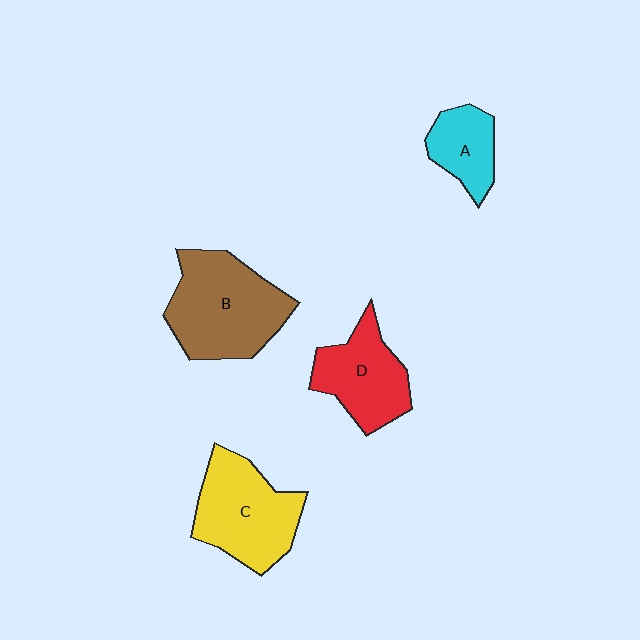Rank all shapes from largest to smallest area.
From largest to smallest: B (brown), C (yellow), D (red), A (cyan).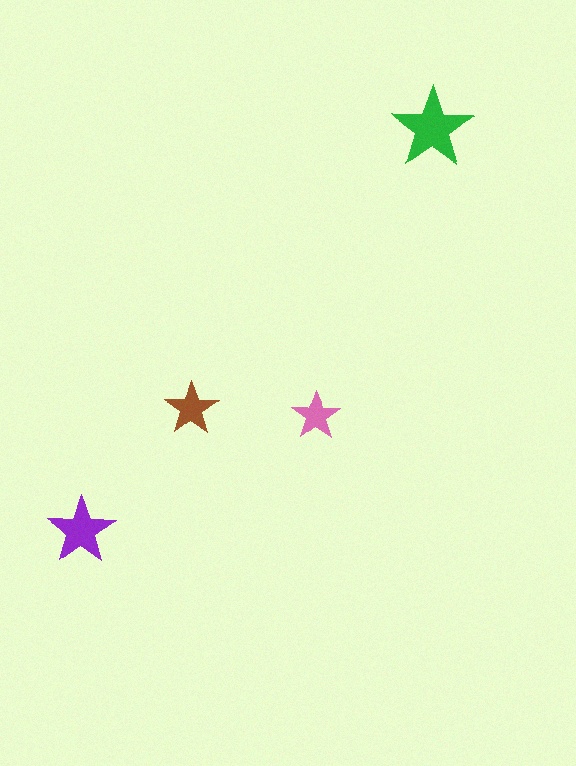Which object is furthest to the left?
The purple star is leftmost.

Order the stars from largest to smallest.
the green one, the purple one, the brown one, the pink one.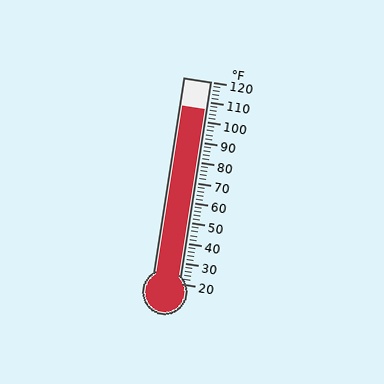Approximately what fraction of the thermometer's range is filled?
The thermometer is filled to approximately 85% of its range.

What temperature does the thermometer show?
The thermometer shows approximately 106°F.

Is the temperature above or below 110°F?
The temperature is below 110°F.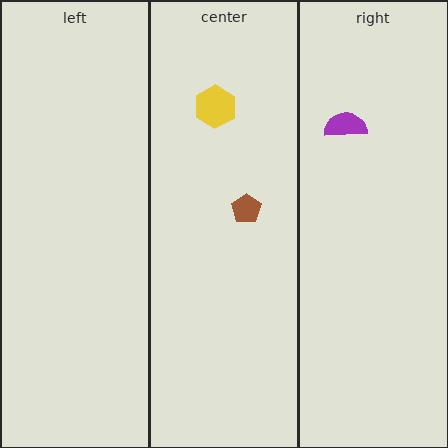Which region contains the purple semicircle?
The right region.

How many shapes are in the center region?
2.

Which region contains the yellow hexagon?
The center region.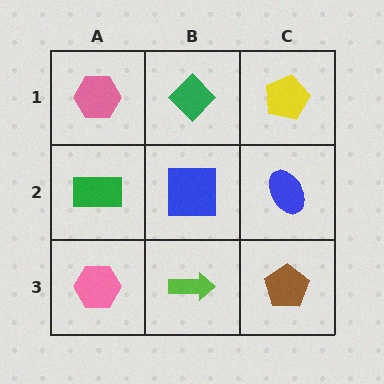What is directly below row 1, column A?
A green rectangle.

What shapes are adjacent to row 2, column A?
A pink hexagon (row 1, column A), a pink hexagon (row 3, column A), a blue square (row 2, column B).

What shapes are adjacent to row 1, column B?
A blue square (row 2, column B), a pink hexagon (row 1, column A), a yellow pentagon (row 1, column C).